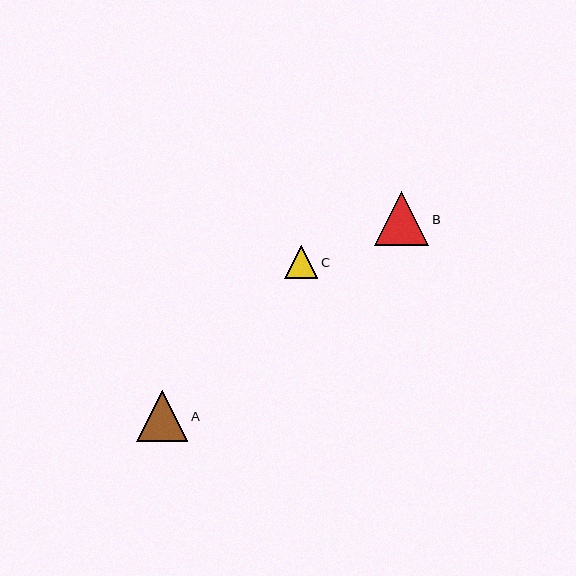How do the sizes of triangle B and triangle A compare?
Triangle B and triangle A are approximately the same size.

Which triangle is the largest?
Triangle B is the largest with a size of approximately 54 pixels.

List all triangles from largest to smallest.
From largest to smallest: B, A, C.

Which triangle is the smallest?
Triangle C is the smallest with a size of approximately 33 pixels.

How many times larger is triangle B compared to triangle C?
Triangle B is approximately 1.6 times the size of triangle C.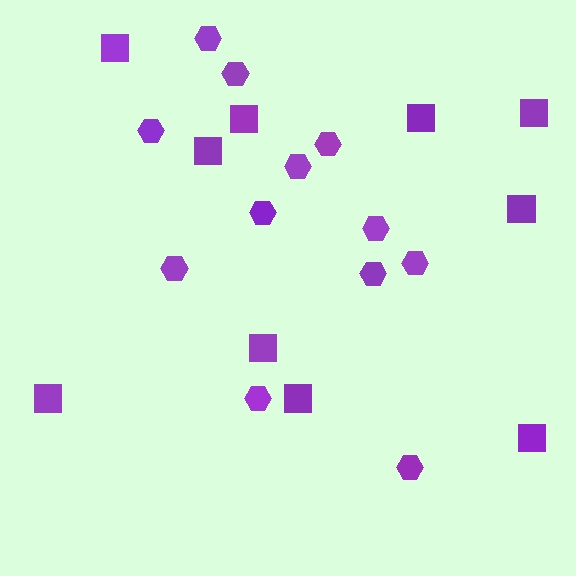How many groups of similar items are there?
There are 2 groups: one group of hexagons (12) and one group of squares (10).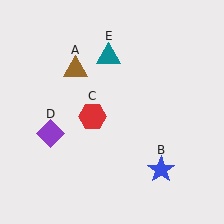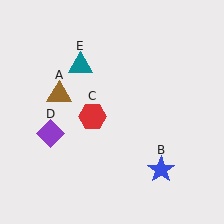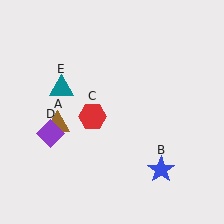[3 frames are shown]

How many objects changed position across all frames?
2 objects changed position: brown triangle (object A), teal triangle (object E).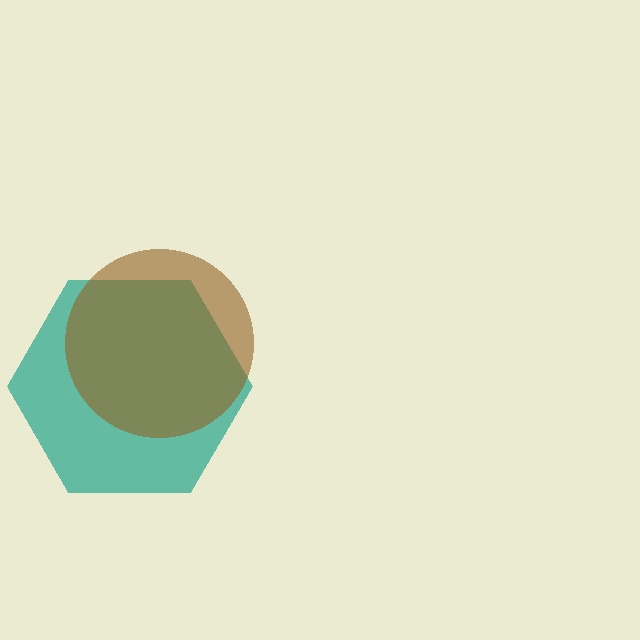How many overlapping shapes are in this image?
There are 2 overlapping shapes in the image.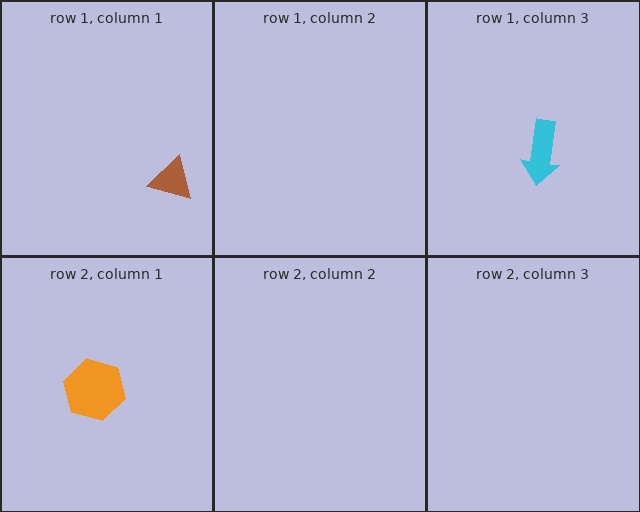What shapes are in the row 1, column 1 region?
The brown triangle.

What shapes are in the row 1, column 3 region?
The cyan arrow.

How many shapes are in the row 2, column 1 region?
1.